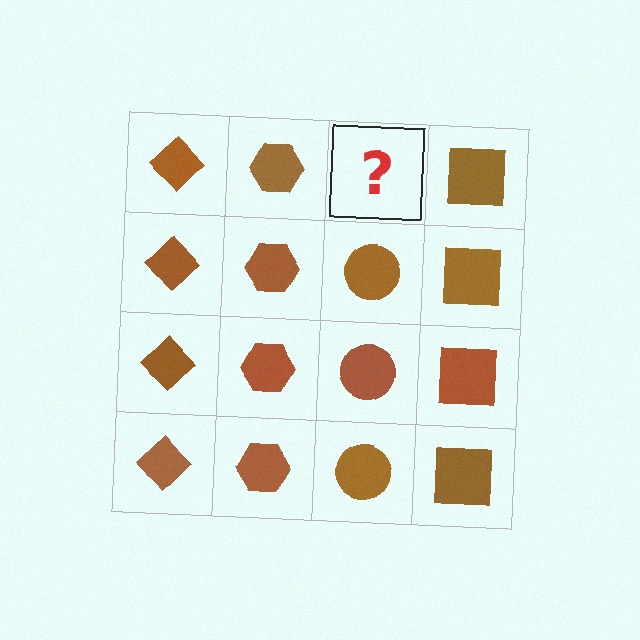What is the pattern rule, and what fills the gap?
The rule is that each column has a consistent shape. The gap should be filled with a brown circle.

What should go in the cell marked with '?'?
The missing cell should contain a brown circle.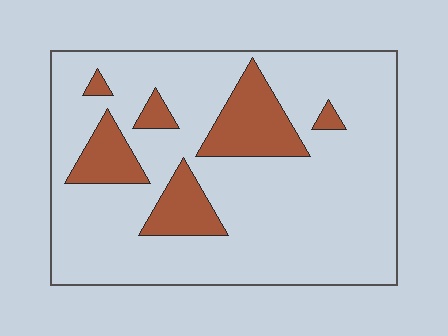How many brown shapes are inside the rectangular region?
6.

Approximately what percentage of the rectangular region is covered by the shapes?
Approximately 20%.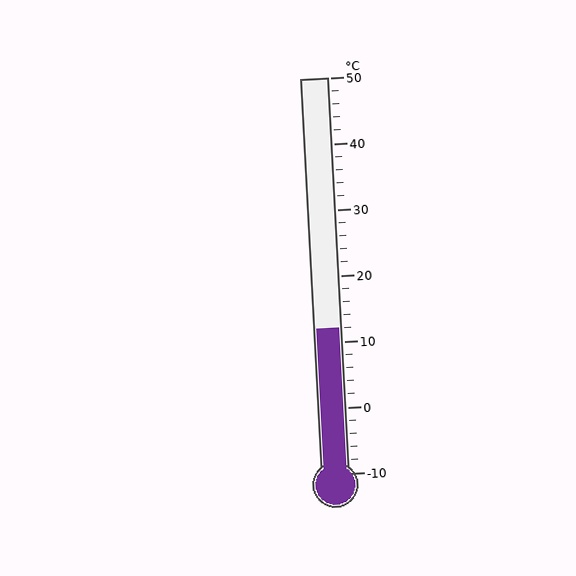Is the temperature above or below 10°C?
The temperature is above 10°C.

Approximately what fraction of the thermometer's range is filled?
The thermometer is filled to approximately 35% of its range.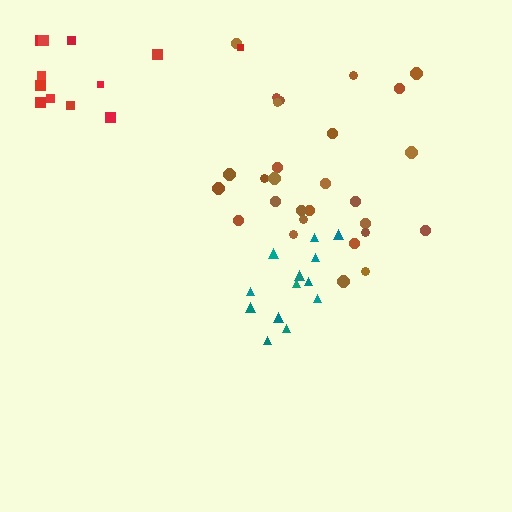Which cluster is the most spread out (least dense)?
Red.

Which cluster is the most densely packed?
Teal.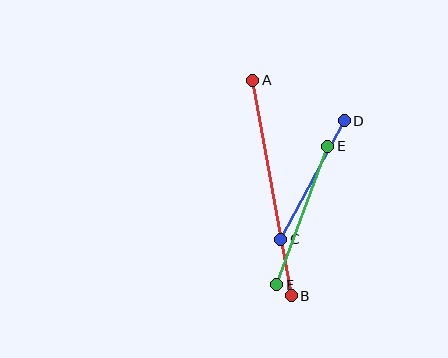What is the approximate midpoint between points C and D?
The midpoint is at approximately (312, 180) pixels.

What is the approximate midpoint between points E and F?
The midpoint is at approximately (302, 216) pixels.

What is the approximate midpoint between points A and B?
The midpoint is at approximately (272, 188) pixels.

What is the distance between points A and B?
The distance is approximately 219 pixels.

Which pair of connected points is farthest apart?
Points A and B are farthest apart.